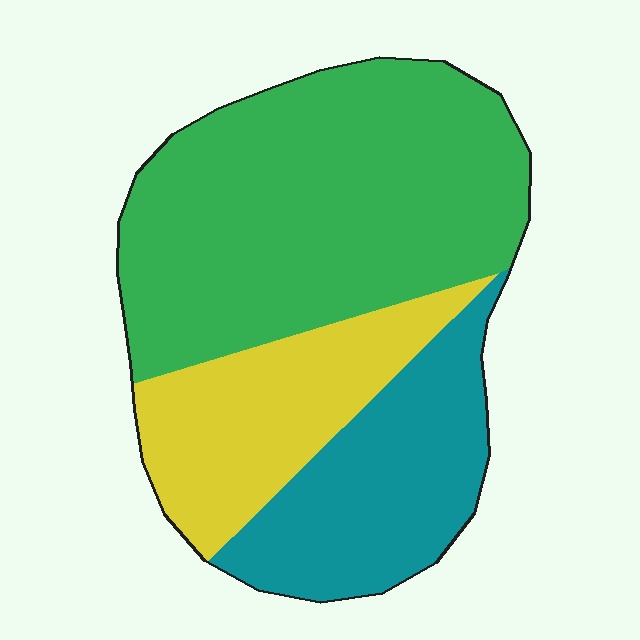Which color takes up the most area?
Green, at roughly 55%.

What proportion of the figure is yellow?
Yellow takes up less than a quarter of the figure.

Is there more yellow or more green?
Green.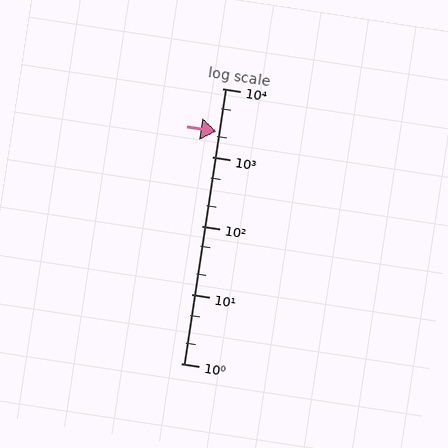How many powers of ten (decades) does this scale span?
The scale spans 4 decades, from 1 to 10000.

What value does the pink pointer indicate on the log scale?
The pointer indicates approximately 2400.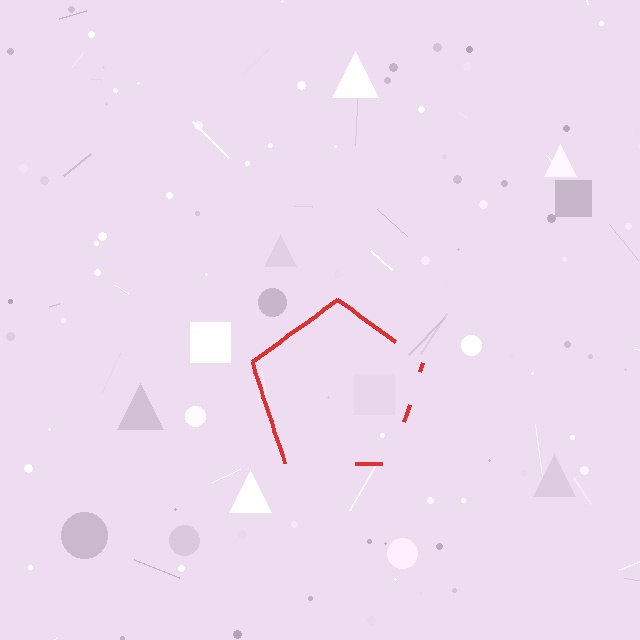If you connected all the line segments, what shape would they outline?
They would outline a pentagon.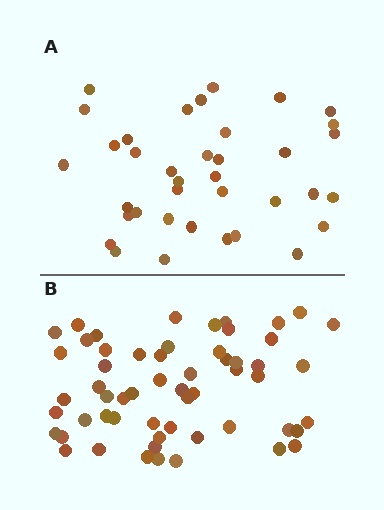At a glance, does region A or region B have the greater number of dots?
Region B (the bottom region) has more dots.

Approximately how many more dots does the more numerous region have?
Region B has approximately 20 more dots than region A.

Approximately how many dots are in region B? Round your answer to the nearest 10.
About 60 dots. (The exact count is 57, which rounds to 60.)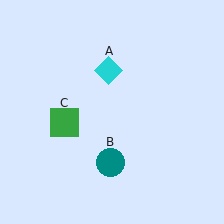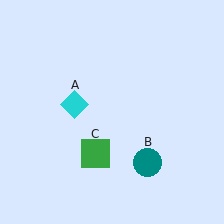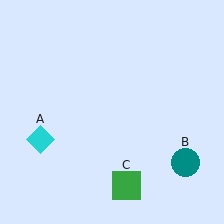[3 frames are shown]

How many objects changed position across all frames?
3 objects changed position: cyan diamond (object A), teal circle (object B), green square (object C).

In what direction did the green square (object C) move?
The green square (object C) moved down and to the right.